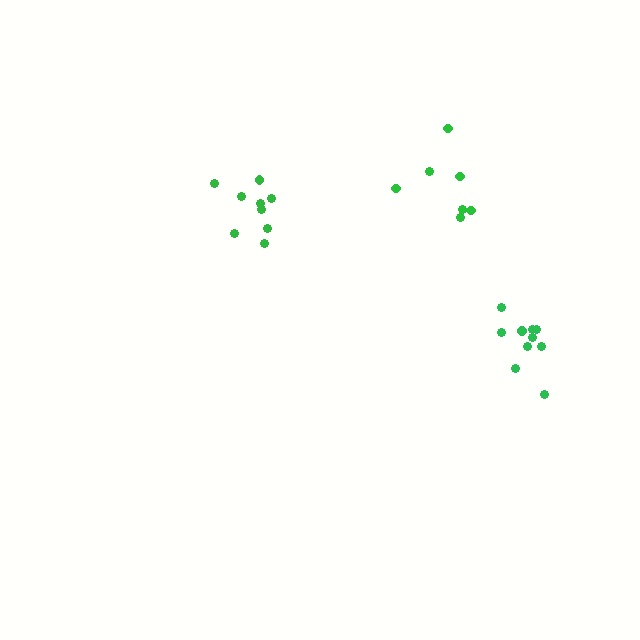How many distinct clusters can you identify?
There are 3 distinct clusters.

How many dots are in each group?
Group 1: 7 dots, Group 2: 9 dots, Group 3: 10 dots (26 total).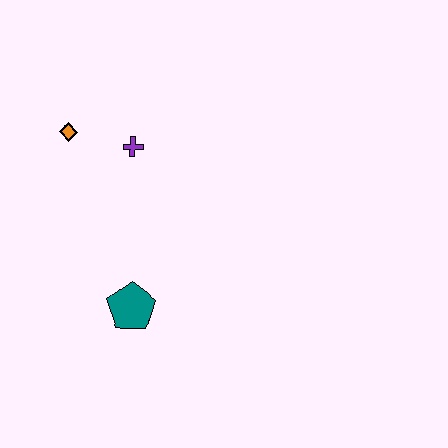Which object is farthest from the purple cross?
The teal pentagon is farthest from the purple cross.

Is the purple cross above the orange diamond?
No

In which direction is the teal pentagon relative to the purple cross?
The teal pentagon is below the purple cross.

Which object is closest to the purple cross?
The orange diamond is closest to the purple cross.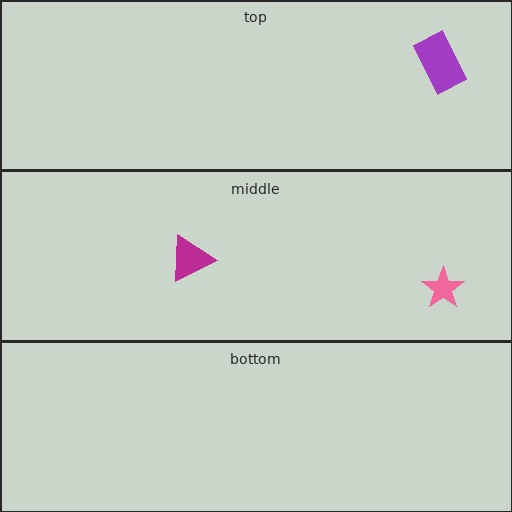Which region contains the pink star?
The middle region.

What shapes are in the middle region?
The pink star, the magenta triangle.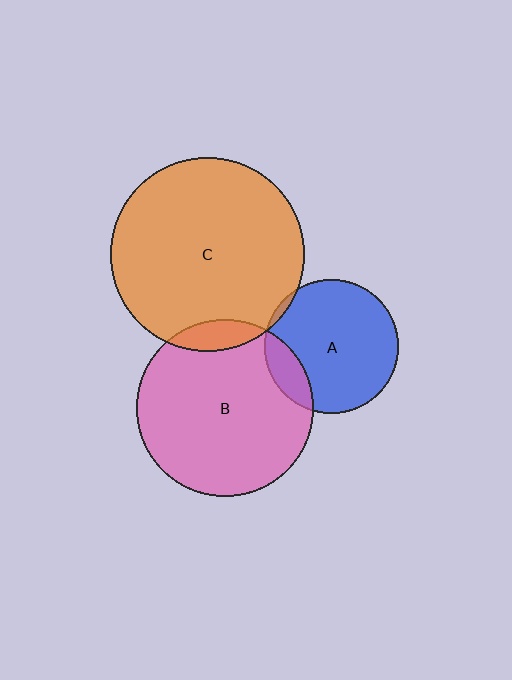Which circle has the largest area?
Circle C (orange).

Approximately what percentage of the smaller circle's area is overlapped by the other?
Approximately 5%.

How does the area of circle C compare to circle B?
Approximately 1.2 times.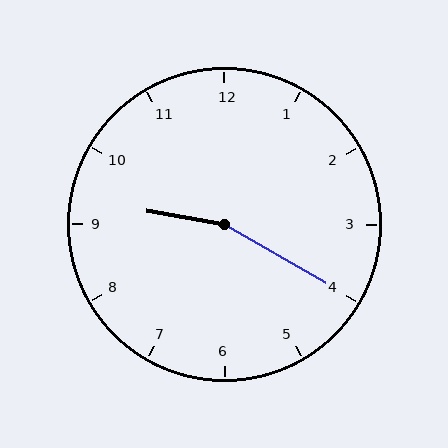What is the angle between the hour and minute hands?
Approximately 160 degrees.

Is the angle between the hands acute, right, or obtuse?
It is obtuse.